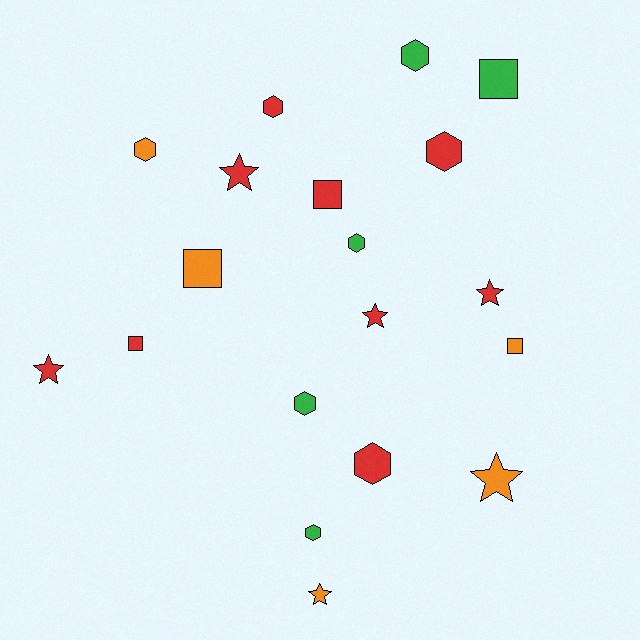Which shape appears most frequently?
Hexagon, with 8 objects.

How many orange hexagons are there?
There is 1 orange hexagon.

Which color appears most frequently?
Red, with 9 objects.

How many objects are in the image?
There are 19 objects.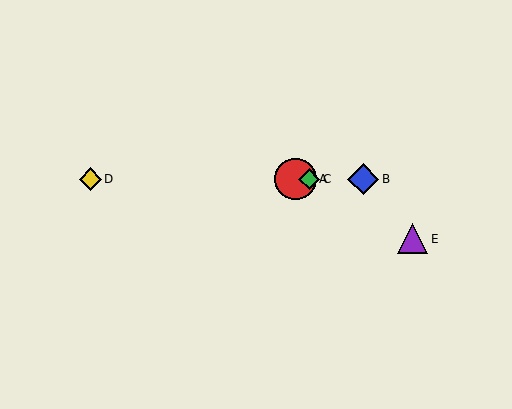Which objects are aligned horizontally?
Objects A, B, C, D are aligned horizontally.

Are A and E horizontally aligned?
No, A is at y≈179 and E is at y≈239.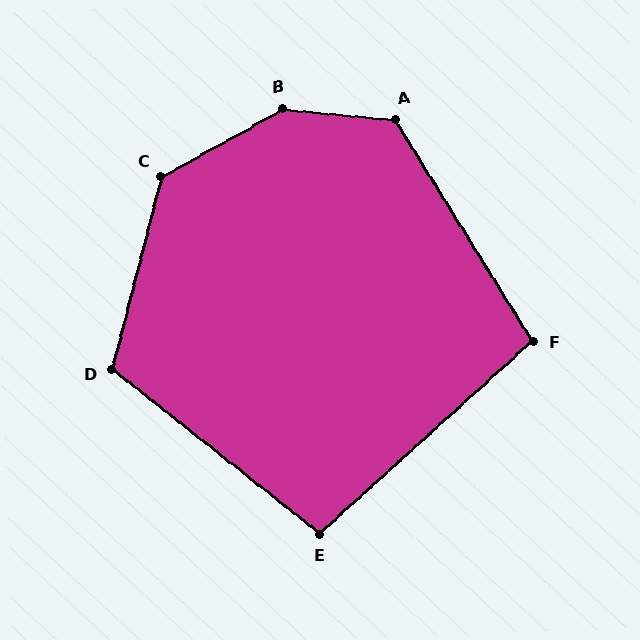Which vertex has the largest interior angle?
B, at approximately 146 degrees.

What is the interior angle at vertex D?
Approximately 114 degrees (obtuse).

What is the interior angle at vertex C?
Approximately 133 degrees (obtuse).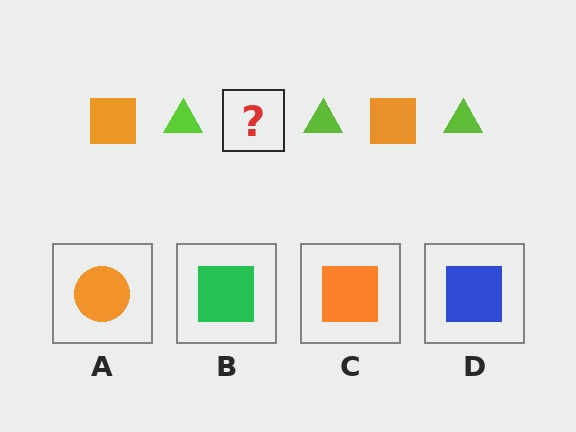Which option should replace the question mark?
Option C.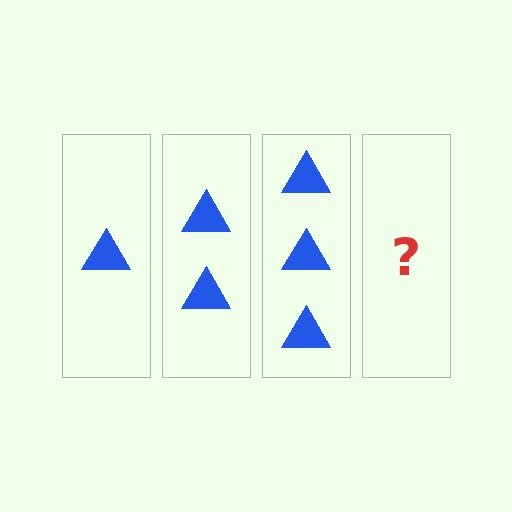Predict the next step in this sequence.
The next step is 4 triangles.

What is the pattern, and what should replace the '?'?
The pattern is that each step adds one more triangle. The '?' should be 4 triangles.